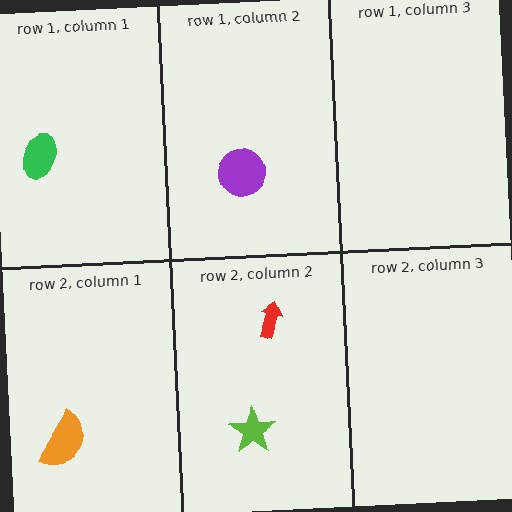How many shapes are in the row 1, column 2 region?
1.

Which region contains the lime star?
The row 2, column 2 region.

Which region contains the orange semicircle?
The row 2, column 1 region.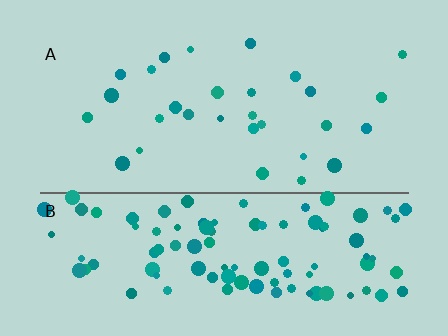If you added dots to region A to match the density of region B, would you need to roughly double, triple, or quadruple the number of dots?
Approximately quadruple.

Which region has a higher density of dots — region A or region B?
B (the bottom).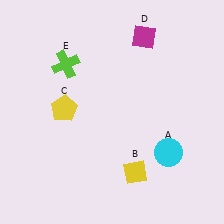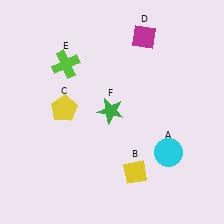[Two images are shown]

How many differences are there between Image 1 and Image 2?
There is 1 difference between the two images.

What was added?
A green star (F) was added in Image 2.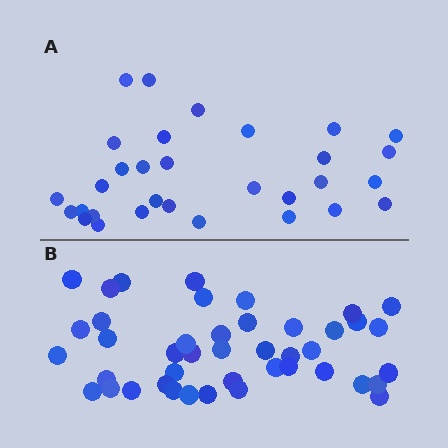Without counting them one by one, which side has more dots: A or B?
Region B (the bottom region) has more dots.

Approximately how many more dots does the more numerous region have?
Region B has roughly 12 or so more dots than region A.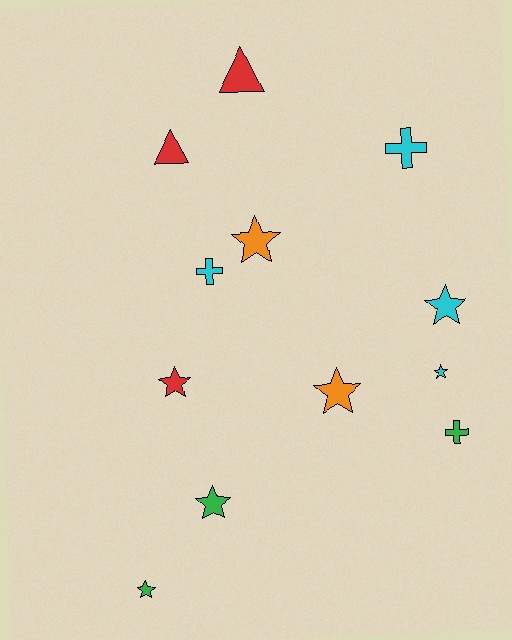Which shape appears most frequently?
Star, with 7 objects.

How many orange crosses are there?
There are no orange crosses.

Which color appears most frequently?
Cyan, with 4 objects.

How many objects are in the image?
There are 12 objects.